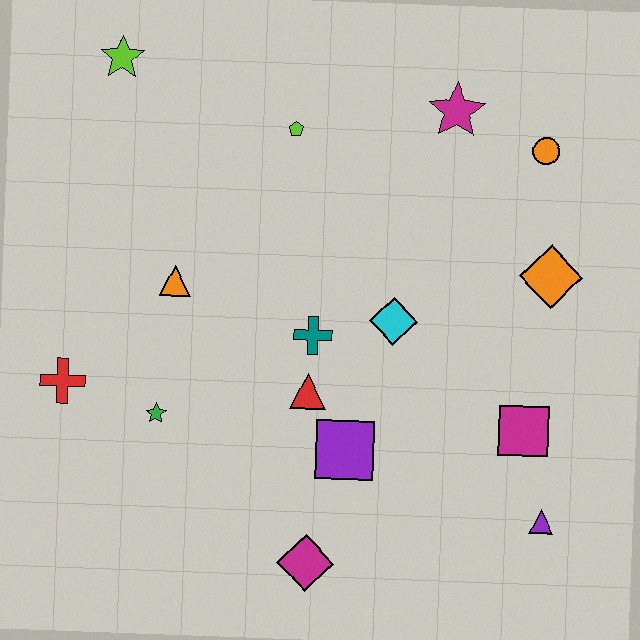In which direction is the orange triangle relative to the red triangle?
The orange triangle is to the left of the red triangle.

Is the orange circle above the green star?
Yes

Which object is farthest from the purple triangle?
The lime star is farthest from the purple triangle.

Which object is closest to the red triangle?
The teal cross is closest to the red triangle.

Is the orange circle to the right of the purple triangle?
No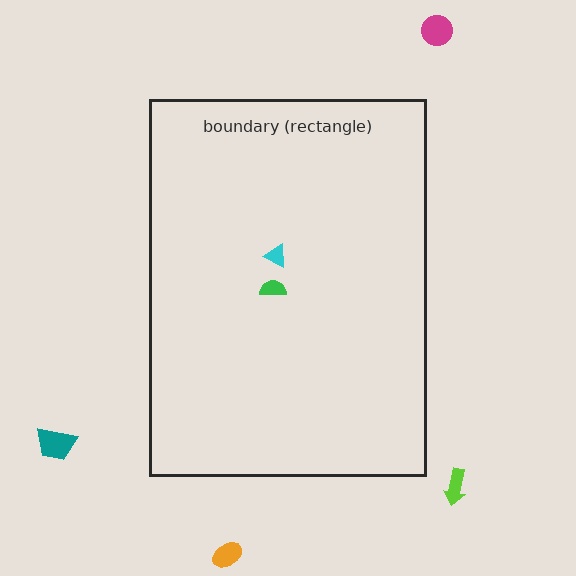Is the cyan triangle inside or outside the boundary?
Inside.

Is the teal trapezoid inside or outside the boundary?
Outside.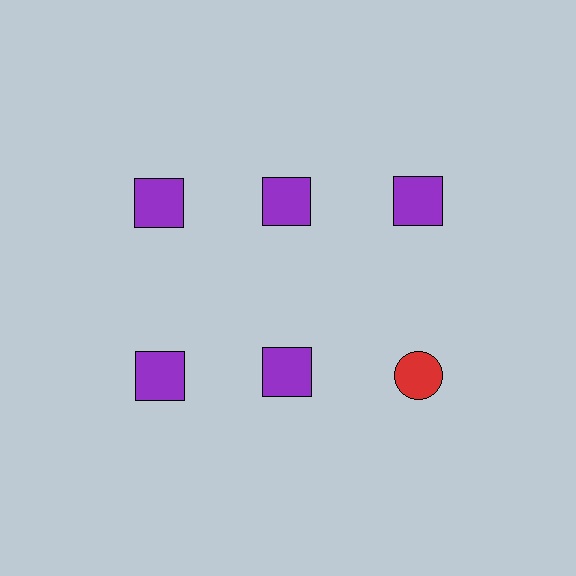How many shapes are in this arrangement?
There are 6 shapes arranged in a grid pattern.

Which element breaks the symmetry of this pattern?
The red circle in the second row, center column breaks the symmetry. All other shapes are purple squares.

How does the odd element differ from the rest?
It differs in both color (red instead of purple) and shape (circle instead of square).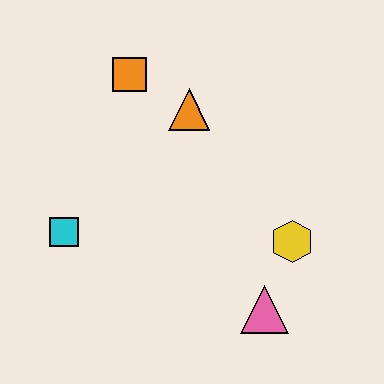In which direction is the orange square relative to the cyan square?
The orange square is above the cyan square.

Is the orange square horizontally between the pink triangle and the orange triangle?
No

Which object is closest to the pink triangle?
The yellow hexagon is closest to the pink triangle.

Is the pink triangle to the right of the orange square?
Yes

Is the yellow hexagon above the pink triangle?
Yes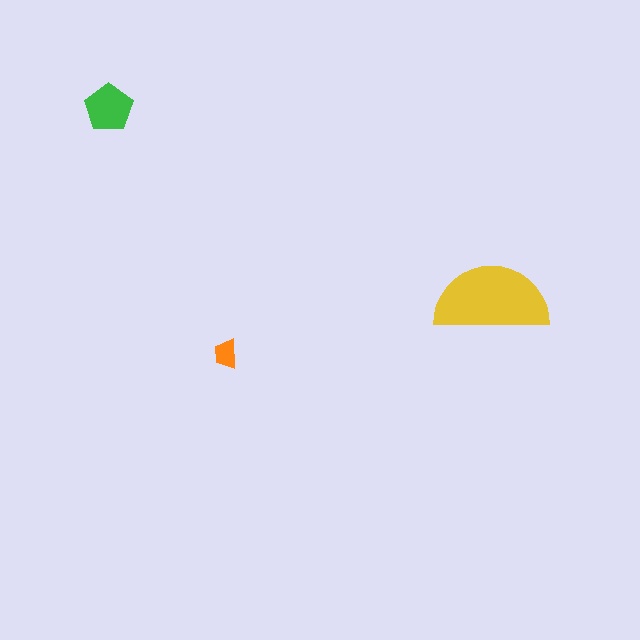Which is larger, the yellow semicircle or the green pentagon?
The yellow semicircle.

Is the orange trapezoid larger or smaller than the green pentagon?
Smaller.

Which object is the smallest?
The orange trapezoid.